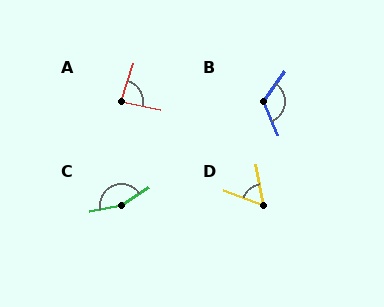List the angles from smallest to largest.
D (58°), A (83°), B (121°), C (159°).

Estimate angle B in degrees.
Approximately 121 degrees.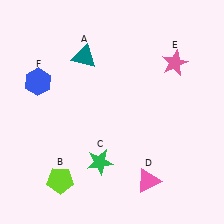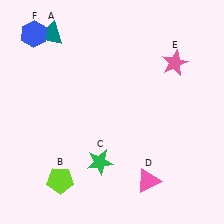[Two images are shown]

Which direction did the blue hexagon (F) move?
The blue hexagon (F) moved up.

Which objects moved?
The objects that moved are: the teal triangle (A), the blue hexagon (F).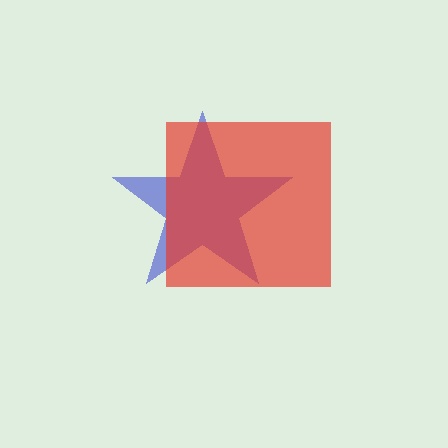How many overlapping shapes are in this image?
There are 2 overlapping shapes in the image.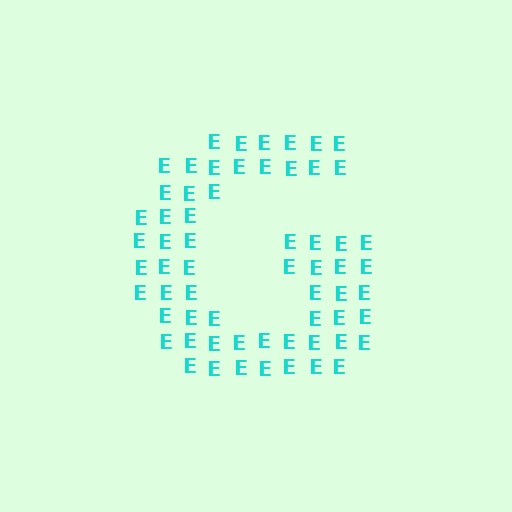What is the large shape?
The large shape is the letter G.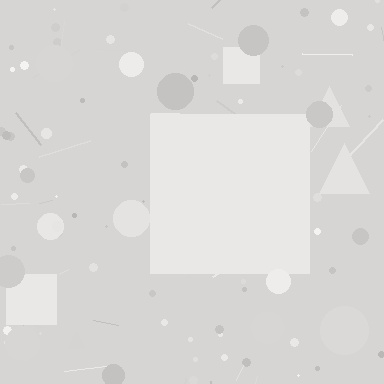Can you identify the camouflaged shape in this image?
The camouflaged shape is a square.